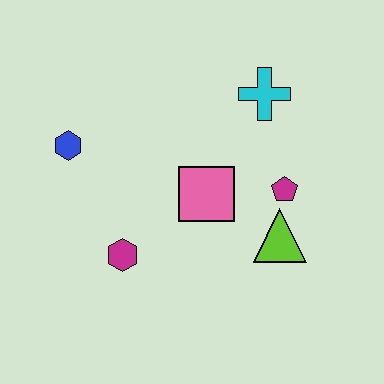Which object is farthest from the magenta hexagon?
The cyan cross is farthest from the magenta hexagon.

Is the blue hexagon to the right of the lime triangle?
No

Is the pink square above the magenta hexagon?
Yes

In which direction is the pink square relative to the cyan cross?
The pink square is below the cyan cross.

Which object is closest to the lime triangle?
The magenta pentagon is closest to the lime triangle.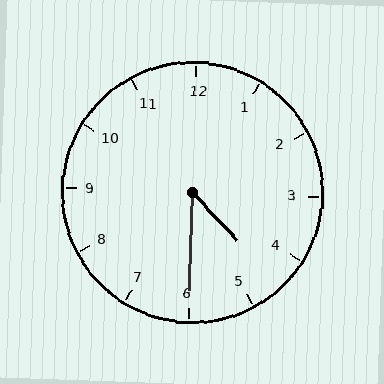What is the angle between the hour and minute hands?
Approximately 45 degrees.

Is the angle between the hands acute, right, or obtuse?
It is acute.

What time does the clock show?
4:30.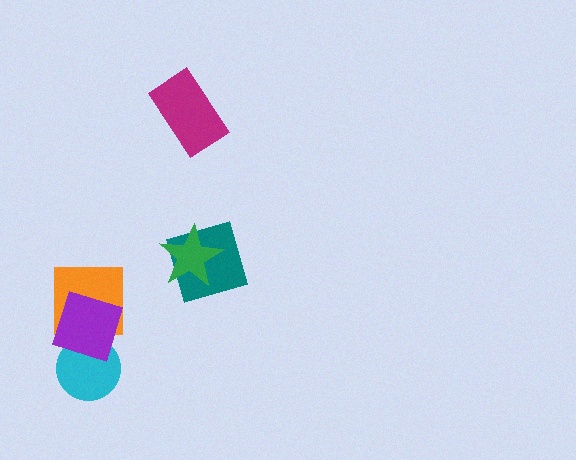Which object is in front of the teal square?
The green star is in front of the teal square.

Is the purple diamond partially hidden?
No, no other shape covers it.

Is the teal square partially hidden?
Yes, it is partially covered by another shape.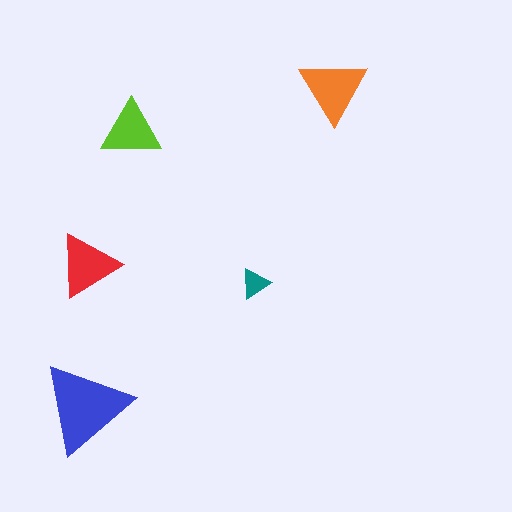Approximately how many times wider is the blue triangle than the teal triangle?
About 3 times wider.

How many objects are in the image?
There are 5 objects in the image.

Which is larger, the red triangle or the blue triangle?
The blue one.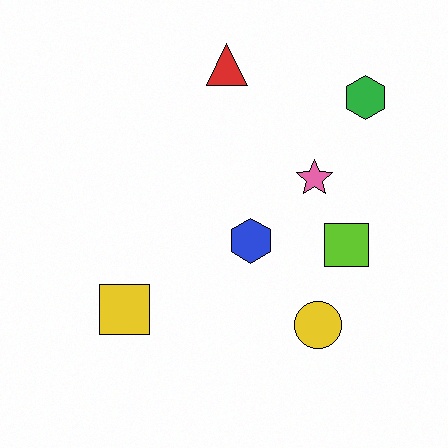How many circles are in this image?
There is 1 circle.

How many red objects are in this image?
There is 1 red object.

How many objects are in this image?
There are 7 objects.